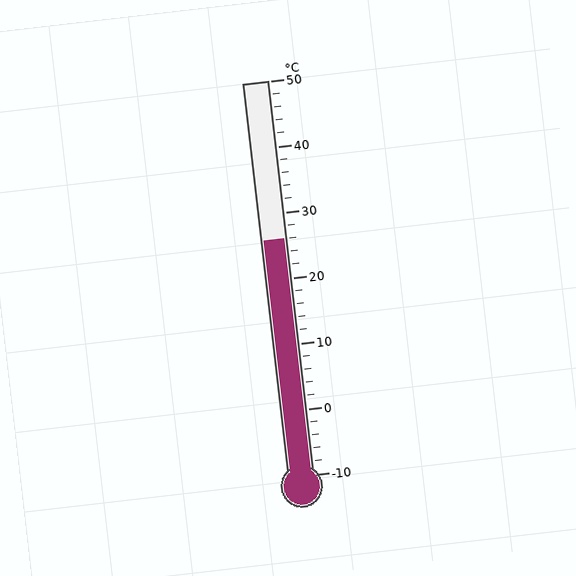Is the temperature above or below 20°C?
The temperature is above 20°C.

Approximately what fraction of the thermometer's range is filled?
The thermometer is filled to approximately 60% of its range.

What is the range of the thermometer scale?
The thermometer scale ranges from -10°C to 50°C.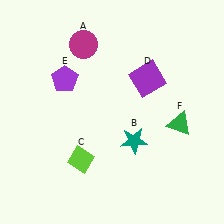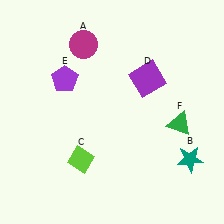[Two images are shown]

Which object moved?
The teal star (B) moved right.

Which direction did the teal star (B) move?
The teal star (B) moved right.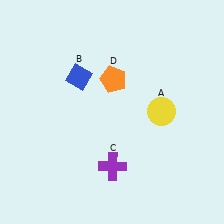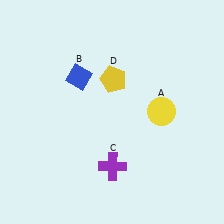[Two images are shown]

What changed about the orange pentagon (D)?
In Image 1, D is orange. In Image 2, it changed to yellow.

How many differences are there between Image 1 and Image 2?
There is 1 difference between the two images.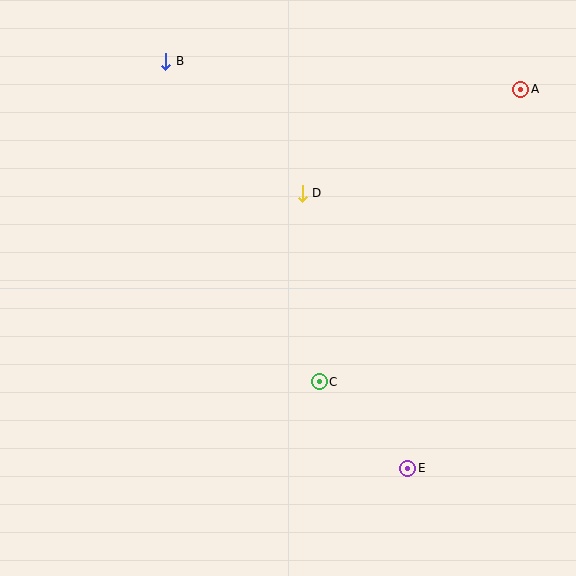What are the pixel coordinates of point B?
Point B is at (166, 61).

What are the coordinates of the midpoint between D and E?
The midpoint between D and E is at (355, 331).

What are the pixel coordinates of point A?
Point A is at (521, 89).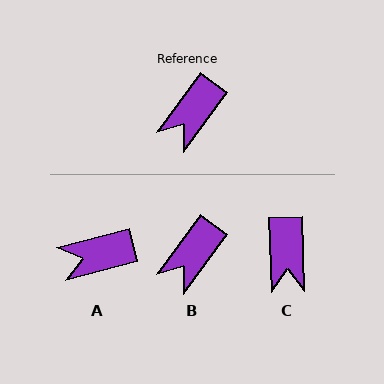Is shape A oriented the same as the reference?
No, it is off by about 40 degrees.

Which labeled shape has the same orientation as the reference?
B.